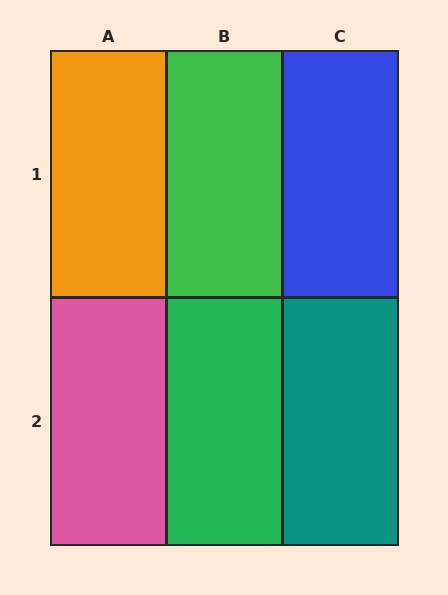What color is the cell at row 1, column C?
Blue.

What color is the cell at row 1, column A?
Orange.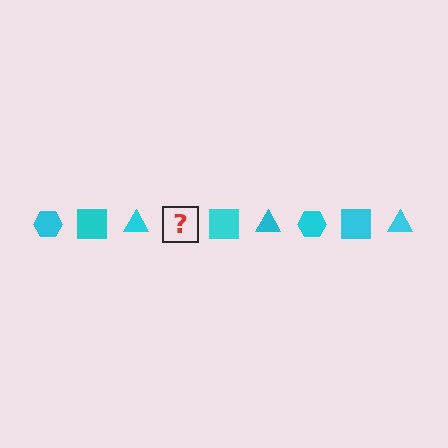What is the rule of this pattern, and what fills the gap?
The rule is that the pattern cycles through hexagon, square, triangle shapes in cyan. The gap should be filled with a cyan hexagon.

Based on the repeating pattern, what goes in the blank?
The blank should be a cyan hexagon.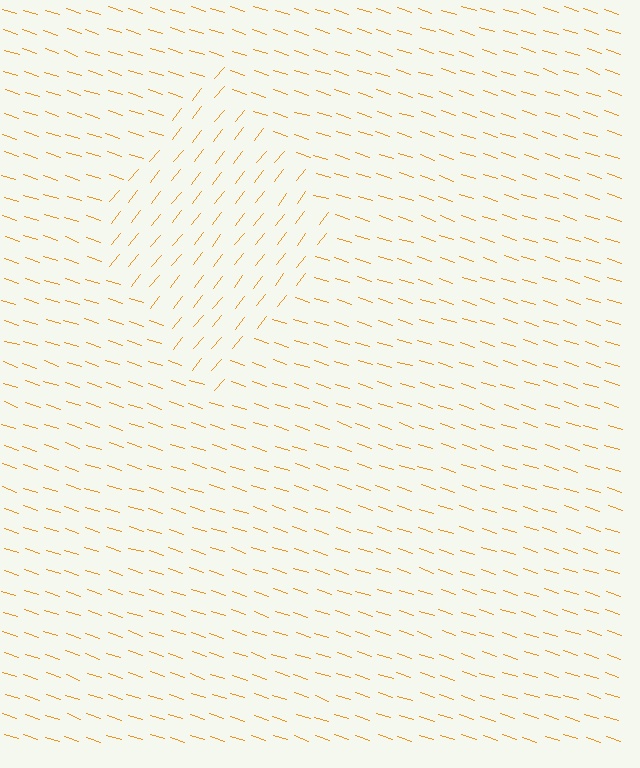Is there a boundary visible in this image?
Yes, there is a texture boundary formed by a change in line orientation.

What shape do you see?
I see a diamond.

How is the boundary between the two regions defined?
The boundary is defined purely by a change in line orientation (approximately 70 degrees difference). All lines are the same color and thickness.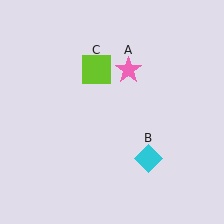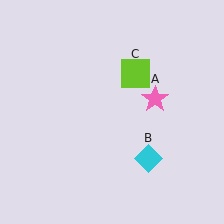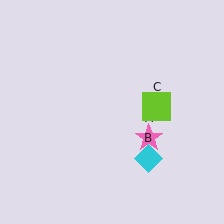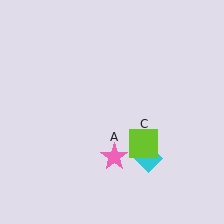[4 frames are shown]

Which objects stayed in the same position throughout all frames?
Cyan diamond (object B) remained stationary.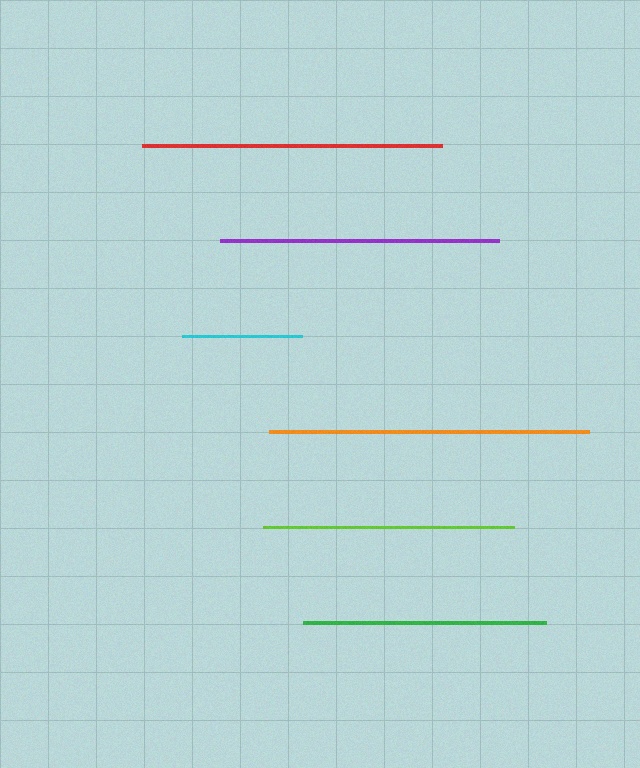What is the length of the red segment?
The red segment is approximately 300 pixels long.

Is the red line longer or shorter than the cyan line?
The red line is longer than the cyan line.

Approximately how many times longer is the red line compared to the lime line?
The red line is approximately 1.2 times the length of the lime line.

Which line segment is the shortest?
The cyan line is the shortest at approximately 120 pixels.